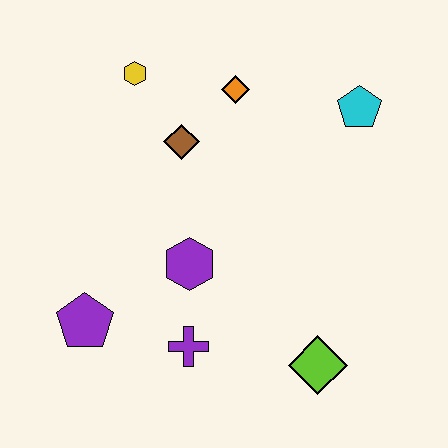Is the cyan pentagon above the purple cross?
Yes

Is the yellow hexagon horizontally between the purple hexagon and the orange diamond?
No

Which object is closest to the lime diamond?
The purple cross is closest to the lime diamond.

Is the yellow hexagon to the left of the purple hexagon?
Yes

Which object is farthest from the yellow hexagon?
The lime diamond is farthest from the yellow hexagon.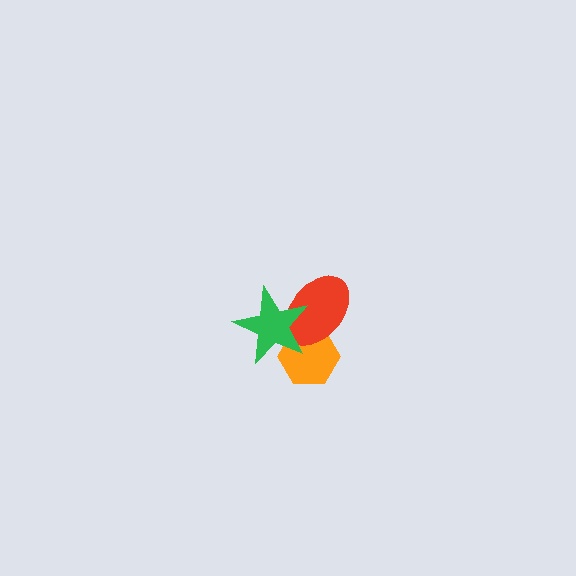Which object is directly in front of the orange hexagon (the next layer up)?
The red ellipse is directly in front of the orange hexagon.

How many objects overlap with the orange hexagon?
2 objects overlap with the orange hexagon.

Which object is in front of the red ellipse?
The green star is in front of the red ellipse.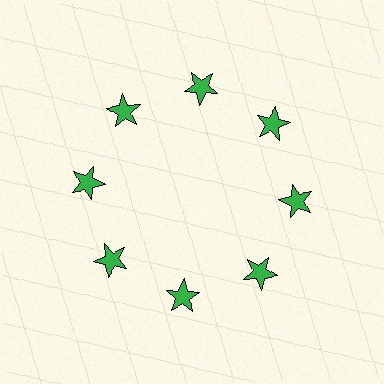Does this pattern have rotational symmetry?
Yes, this pattern has 8-fold rotational symmetry. It looks the same after rotating 45 degrees around the center.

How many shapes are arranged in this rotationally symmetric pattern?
There are 8 shapes, arranged in 8 groups of 1.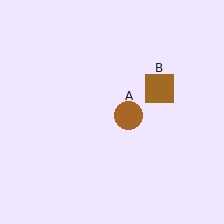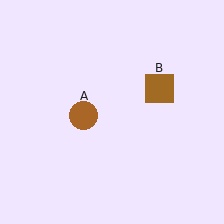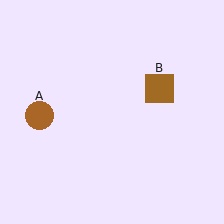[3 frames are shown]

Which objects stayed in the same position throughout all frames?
Brown square (object B) remained stationary.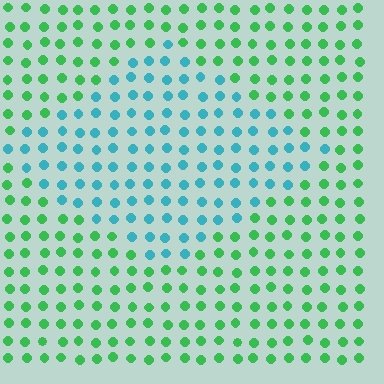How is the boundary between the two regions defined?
The boundary is defined purely by a slight shift in hue (about 54 degrees). Spacing, size, and orientation are identical on both sides.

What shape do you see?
I see a diamond.